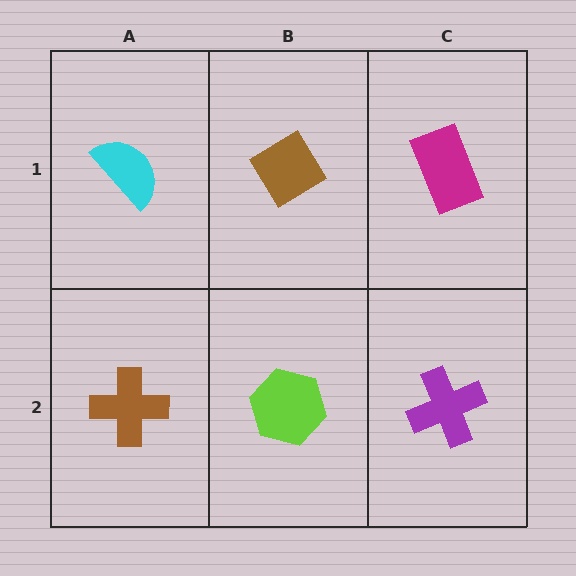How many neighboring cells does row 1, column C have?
2.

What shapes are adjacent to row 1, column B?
A lime hexagon (row 2, column B), a cyan semicircle (row 1, column A), a magenta rectangle (row 1, column C).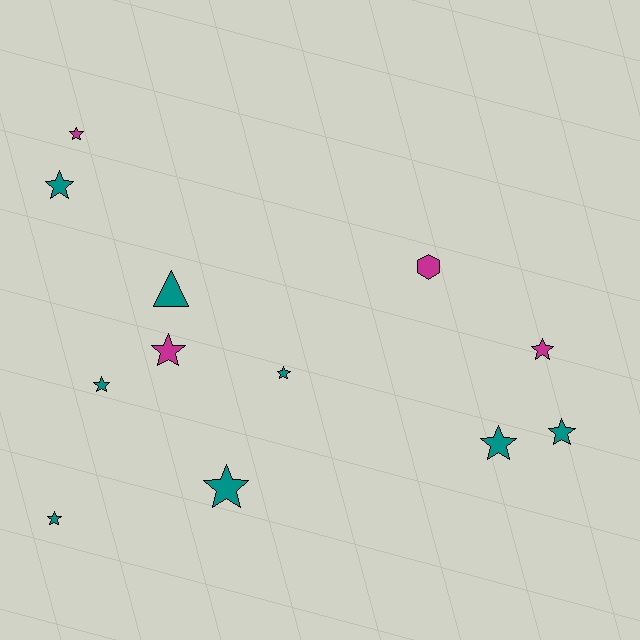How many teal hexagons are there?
There are no teal hexagons.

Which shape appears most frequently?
Star, with 10 objects.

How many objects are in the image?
There are 12 objects.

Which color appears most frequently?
Teal, with 8 objects.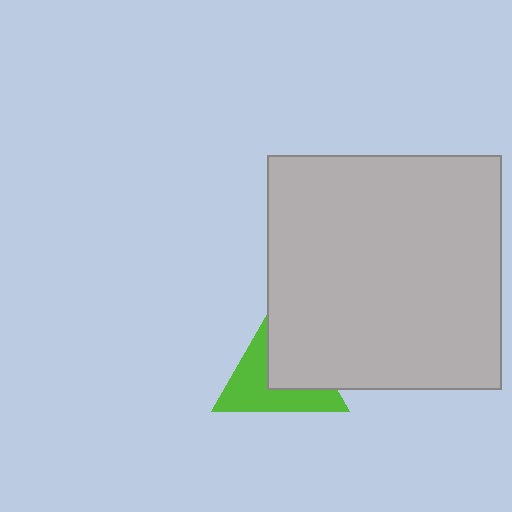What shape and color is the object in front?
The object in front is a light gray square.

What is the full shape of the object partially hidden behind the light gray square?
The partially hidden object is a lime triangle.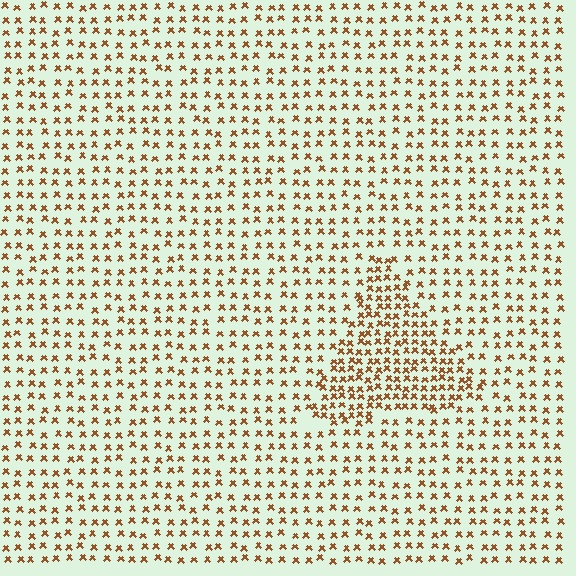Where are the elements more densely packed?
The elements are more densely packed inside the triangle boundary.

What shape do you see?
I see a triangle.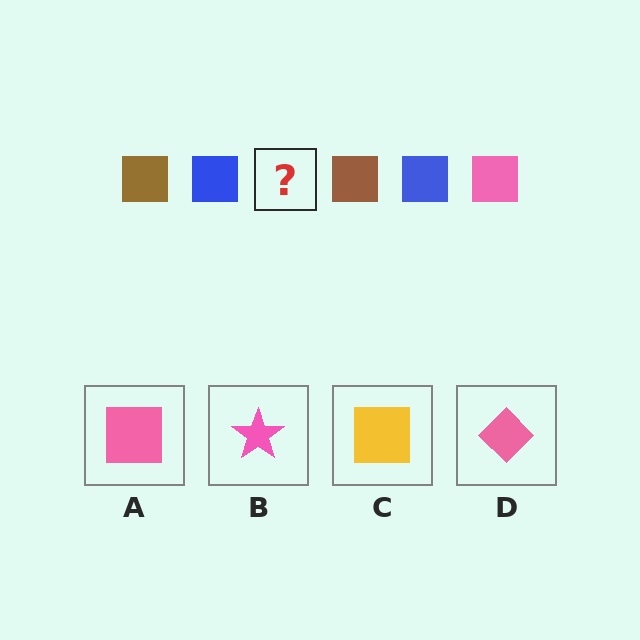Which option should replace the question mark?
Option A.